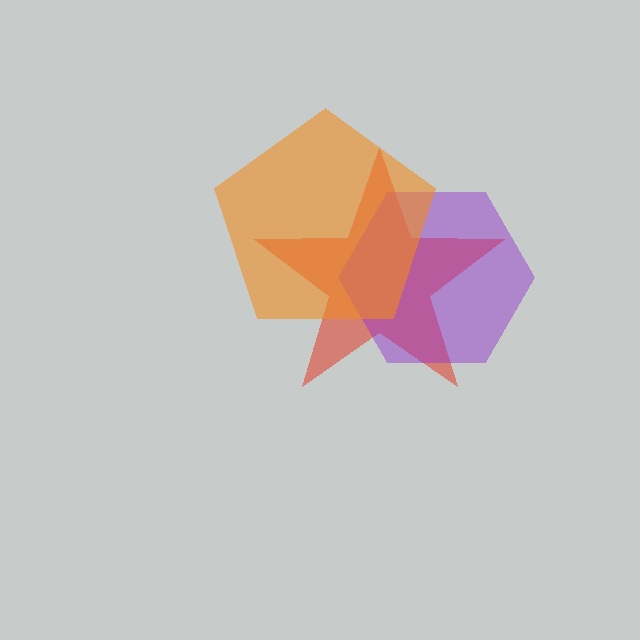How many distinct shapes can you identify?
There are 3 distinct shapes: a red star, a purple hexagon, an orange pentagon.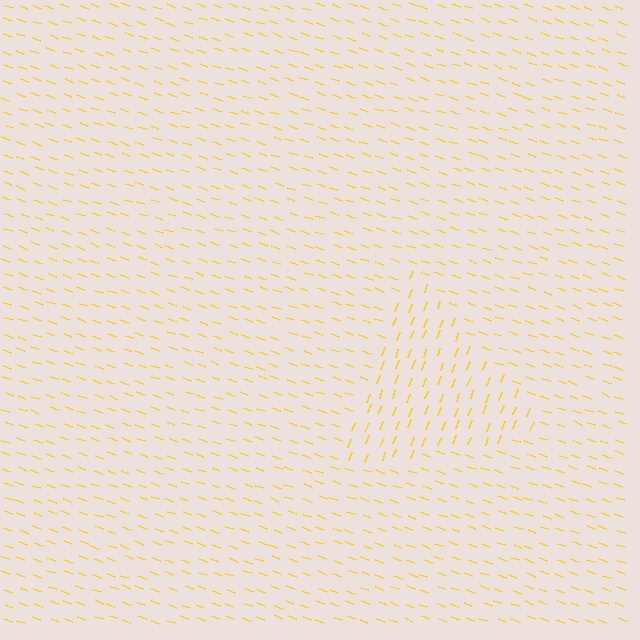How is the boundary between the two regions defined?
The boundary is defined purely by a change in line orientation (approximately 89 degrees difference). All lines are the same color and thickness.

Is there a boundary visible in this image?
Yes, there is a texture boundary formed by a change in line orientation.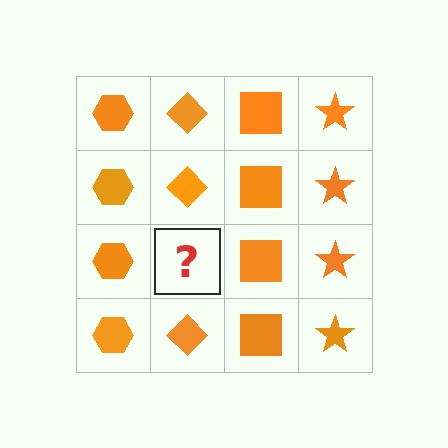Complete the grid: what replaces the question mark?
The question mark should be replaced with an orange diamond.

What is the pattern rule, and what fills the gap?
The rule is that each column has a consistent shape. The gap should be filled with an orange diamond.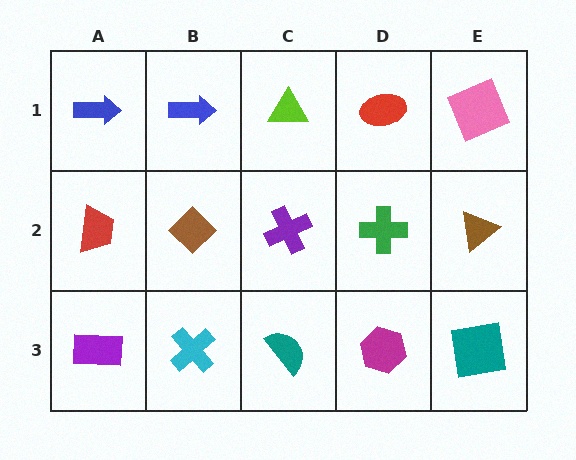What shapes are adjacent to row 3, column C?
A purple cross (row 2, column C), a cyan cross (row 3, column B), a magenta hexagon (row 3, column D).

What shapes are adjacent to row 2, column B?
A blue arrow (row 1, column B), a cyan cross (row 3, column B), a red trapezoid (row 2, column A), a purple cross (row 2, column C).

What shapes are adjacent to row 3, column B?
A brown diamond (row 2, column B), a purple rectangle (row 3, column A), a teal semicircle (row 3, column C).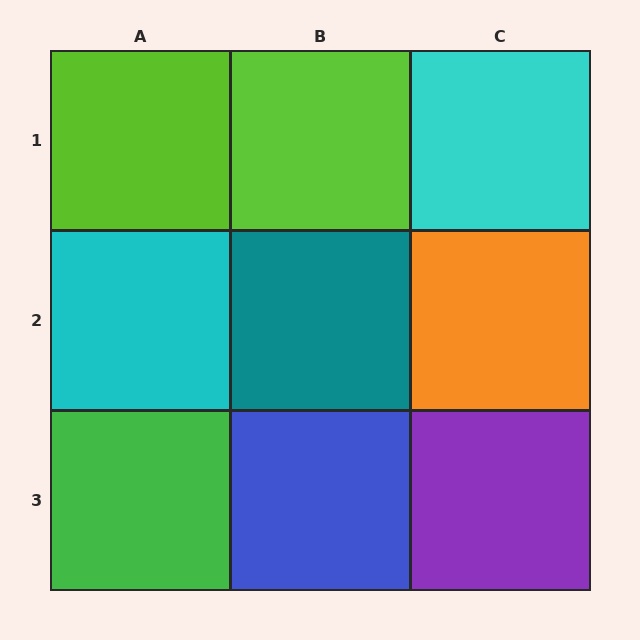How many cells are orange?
1 cell is orange.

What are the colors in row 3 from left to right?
Green, blue, purple.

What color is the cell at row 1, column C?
Cyan.